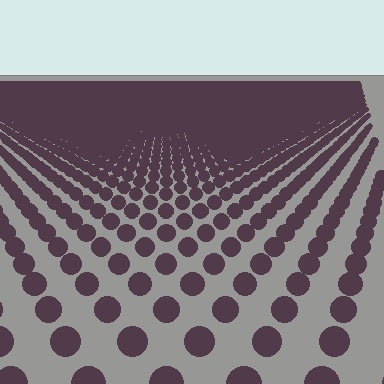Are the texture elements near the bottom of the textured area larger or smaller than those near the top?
Larger. Near the bottom, elements are closer to the viewer and appear at a bigger on-screen size.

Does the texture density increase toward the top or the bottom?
Density increases toward the top.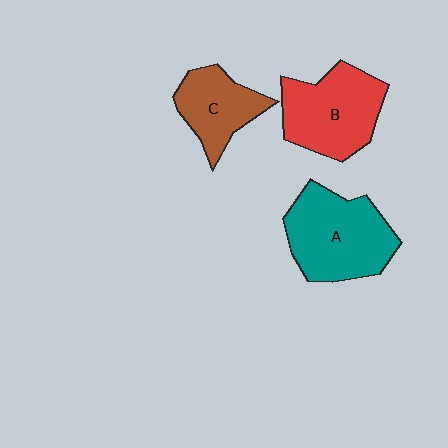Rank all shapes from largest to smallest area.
From largest to smallest: A (teal), B (red), C (brown).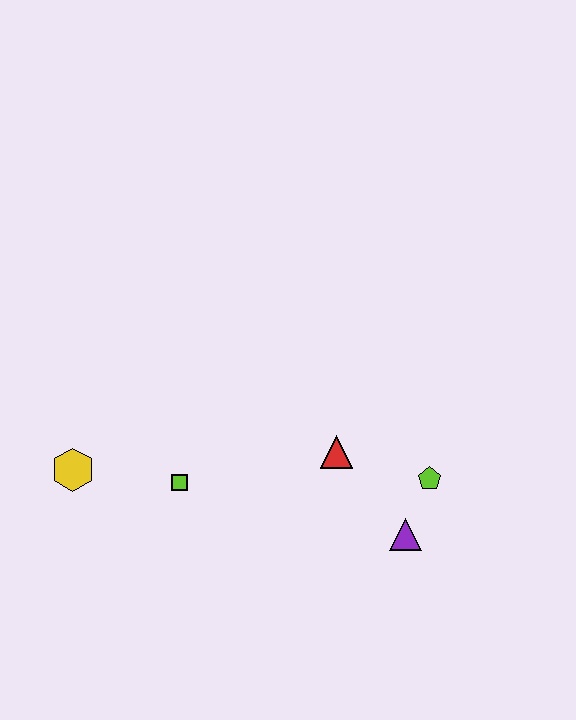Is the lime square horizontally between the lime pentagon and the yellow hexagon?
Yes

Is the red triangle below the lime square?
No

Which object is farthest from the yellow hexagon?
The lime pentagon is farthest from the yellow hexagon.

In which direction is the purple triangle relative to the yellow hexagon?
The purple triangle is to the right of the yellow hexagon.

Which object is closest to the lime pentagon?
The purple triangle is closest to the lime pentagon.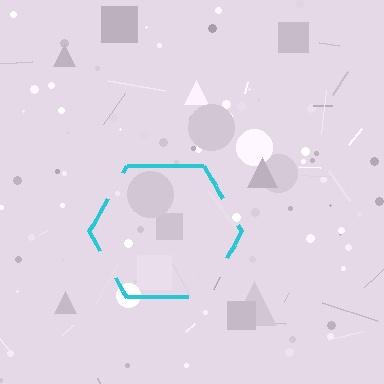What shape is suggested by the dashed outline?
The dashed outline suggests a hexagon.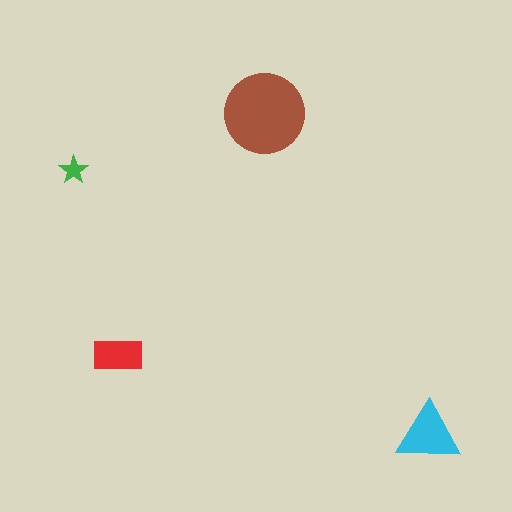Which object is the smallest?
The green star.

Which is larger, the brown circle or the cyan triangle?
The brown circle.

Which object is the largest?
The brown circle.